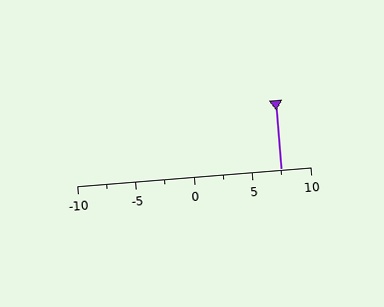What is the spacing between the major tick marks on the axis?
The major ticks are spaced 5 apart.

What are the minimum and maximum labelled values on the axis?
The axis runs from -10 to 10.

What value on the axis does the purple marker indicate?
The marker indicates approximately 7.5.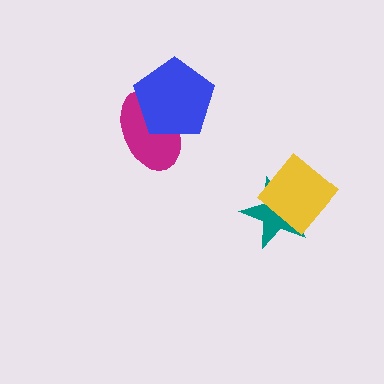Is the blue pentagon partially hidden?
No, no other shape covers it.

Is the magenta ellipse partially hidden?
Yes, it is partially covered by another shape.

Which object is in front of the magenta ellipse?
The blue pentagon is in front of the magenta ellipse.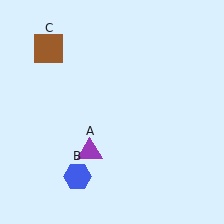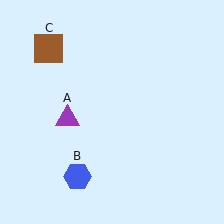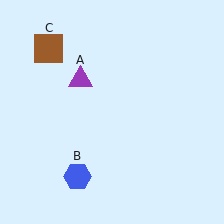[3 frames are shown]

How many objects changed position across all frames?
1 object changed position: purple triangle (object A).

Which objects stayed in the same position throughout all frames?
Blue hexagon (object B) and brown square (object C) remained stationary.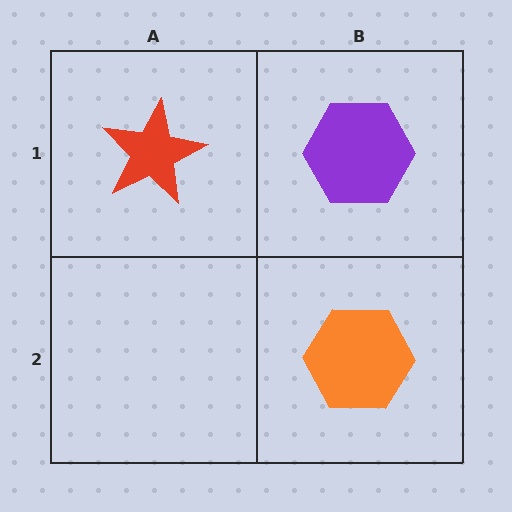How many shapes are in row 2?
1 shape.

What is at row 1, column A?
A red star.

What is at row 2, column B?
An orange hexagon.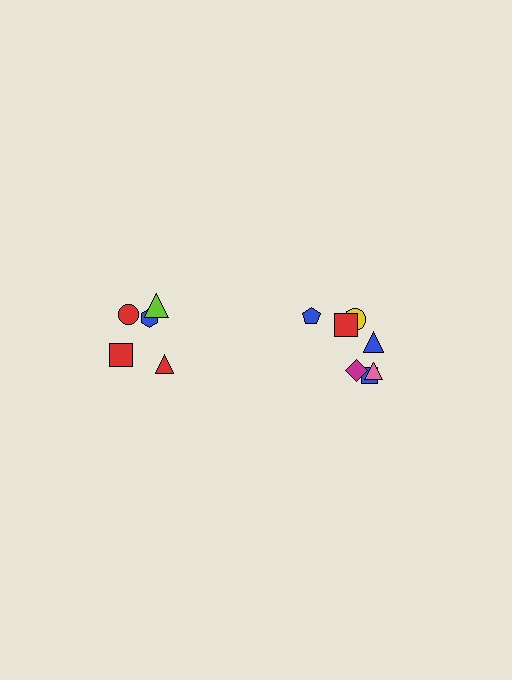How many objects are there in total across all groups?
There are 14 objects.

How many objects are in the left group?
There are 6 objects.